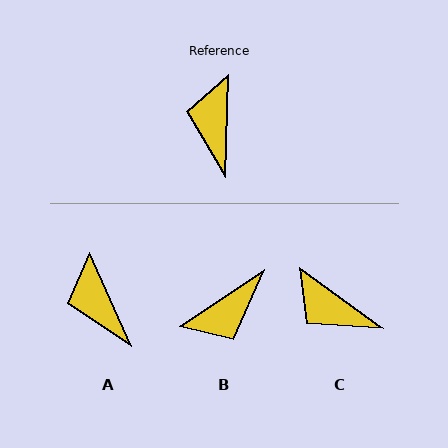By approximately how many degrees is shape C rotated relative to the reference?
Approximately 56 degrees counter-clockwise.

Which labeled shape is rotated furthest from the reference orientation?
B, about 126 degrees away.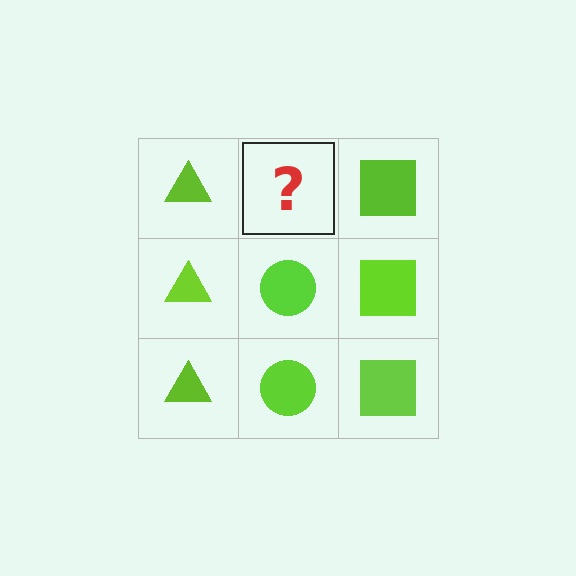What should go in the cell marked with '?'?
The missing cell should contain a lime circle.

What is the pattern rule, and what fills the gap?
The rule is that each column has a consistent shape. The gap should be filled with a lime circle.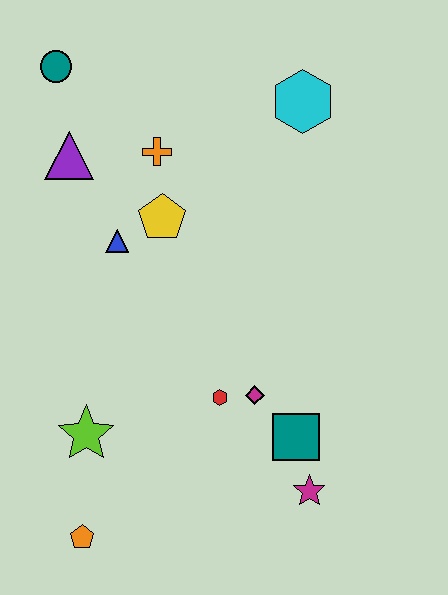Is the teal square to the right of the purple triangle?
Yes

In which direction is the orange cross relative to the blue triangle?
The orange cross is above the blue triangle.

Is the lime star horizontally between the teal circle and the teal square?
Yes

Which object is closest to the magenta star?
The teal square is closest to the magenta star.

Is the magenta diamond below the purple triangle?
Yes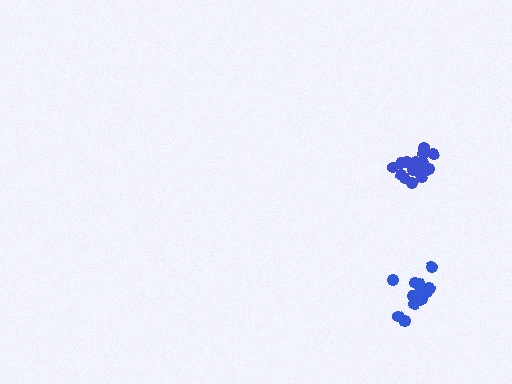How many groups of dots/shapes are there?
There are 2 groups.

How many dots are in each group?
Group 1: 17 dots, Group 2: 15 dots (32 total).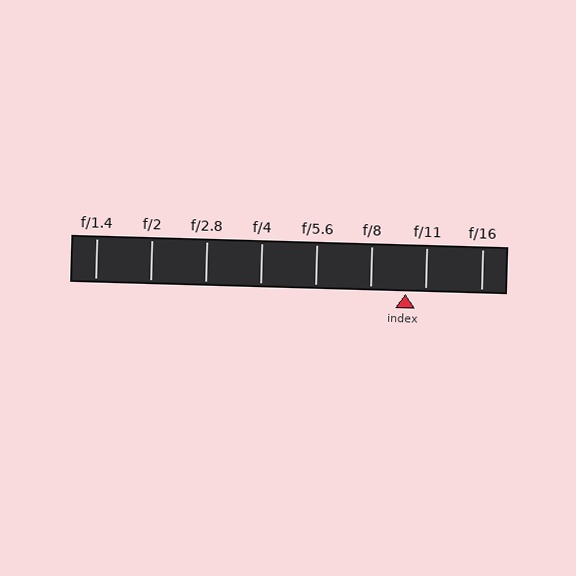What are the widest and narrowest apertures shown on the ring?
The widest aperture shown is f/1.4 and the narrowest is f/16.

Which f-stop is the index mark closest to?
The index mark is closest to f/11.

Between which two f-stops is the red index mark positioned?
The index mark is between f/8 and f/11.